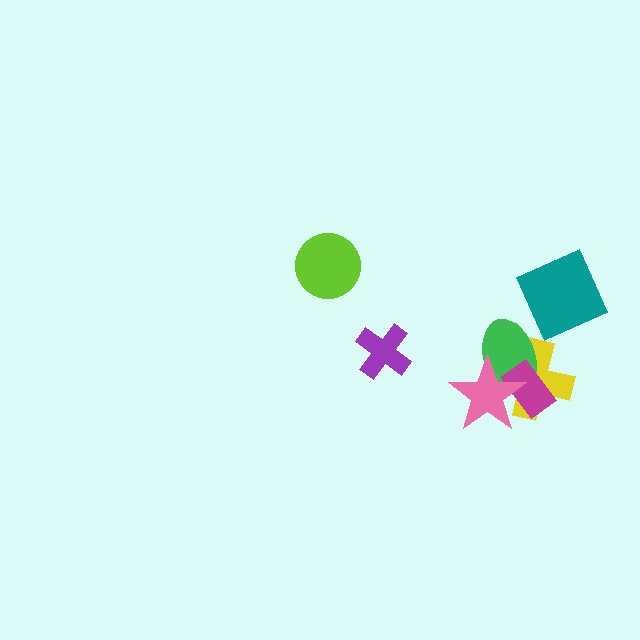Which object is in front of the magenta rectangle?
The pink star is in front of the magenta rectangle.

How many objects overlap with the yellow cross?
3 objects overlap with the yellow cross.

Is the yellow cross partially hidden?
Yes, it is partially covered by another shape.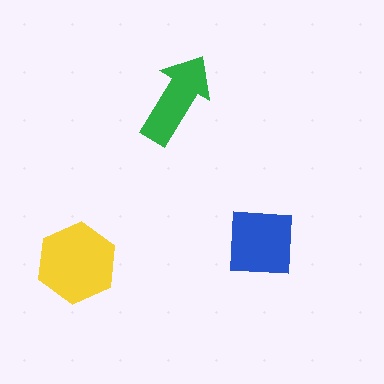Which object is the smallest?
The green arrow.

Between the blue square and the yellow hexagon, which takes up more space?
The yellow hexagon.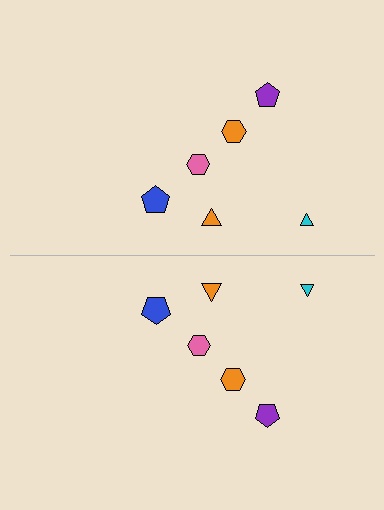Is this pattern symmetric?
Yes, this pattern has bilateral (reflection) symmetry.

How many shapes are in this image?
There are 12 shapes in this image.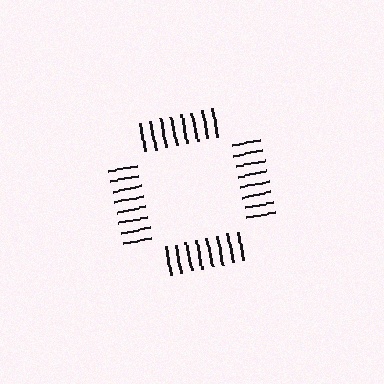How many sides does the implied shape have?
4 sides — the line-ends trace a square.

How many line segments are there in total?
32 — 8 along each of the 4 edges.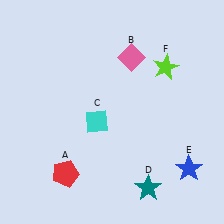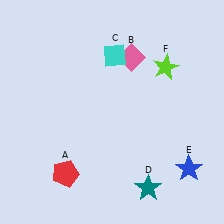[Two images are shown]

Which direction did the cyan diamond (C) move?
The cyan diamond (C) moved up.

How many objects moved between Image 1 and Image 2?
1 object moved between the two images.